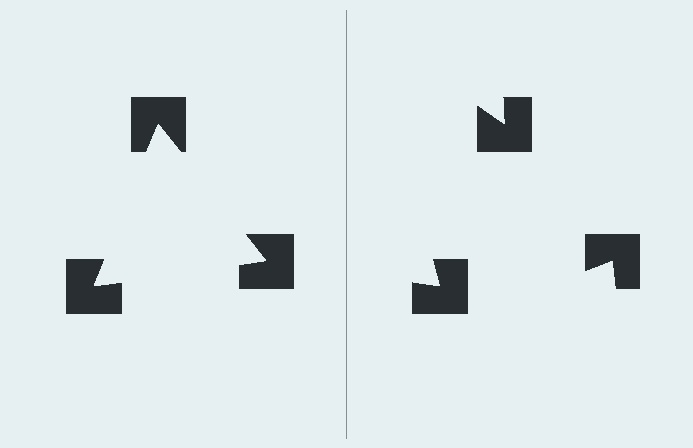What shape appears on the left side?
An illusory triangle.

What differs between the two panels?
The notched squares are positioned identically on both sides; only the wedge orientations differ. On the left they align to a triangle; on the right they are misaligned.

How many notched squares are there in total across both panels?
6 — 3 on each side.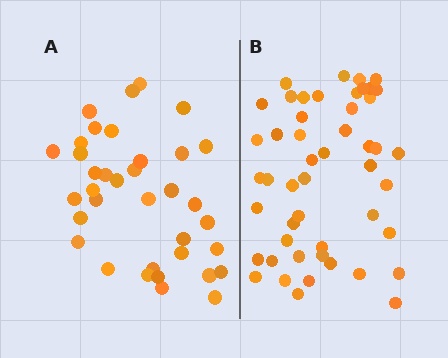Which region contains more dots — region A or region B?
Region B (the right region) has more dots.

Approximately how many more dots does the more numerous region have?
Region B has approximately 15 more dots than region A.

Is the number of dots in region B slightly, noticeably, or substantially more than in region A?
Region B has noticeably more, but not dramatically so. The ratio is roughly 1.4 to 1.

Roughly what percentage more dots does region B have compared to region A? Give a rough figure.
About 35% more.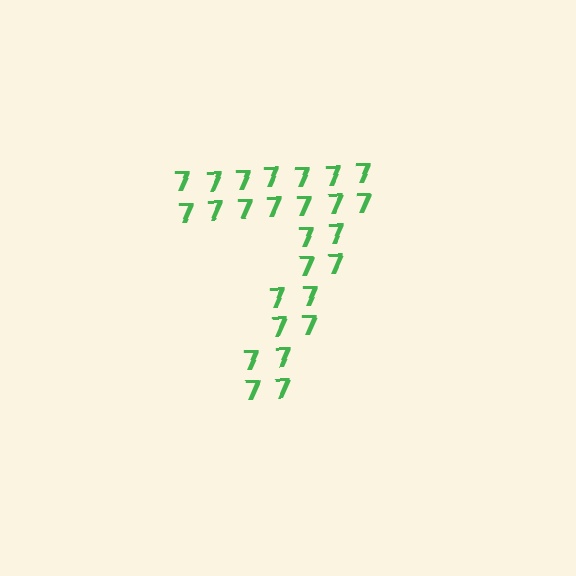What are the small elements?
The small elements are digit 7's.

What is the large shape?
The large shape is the digit 7.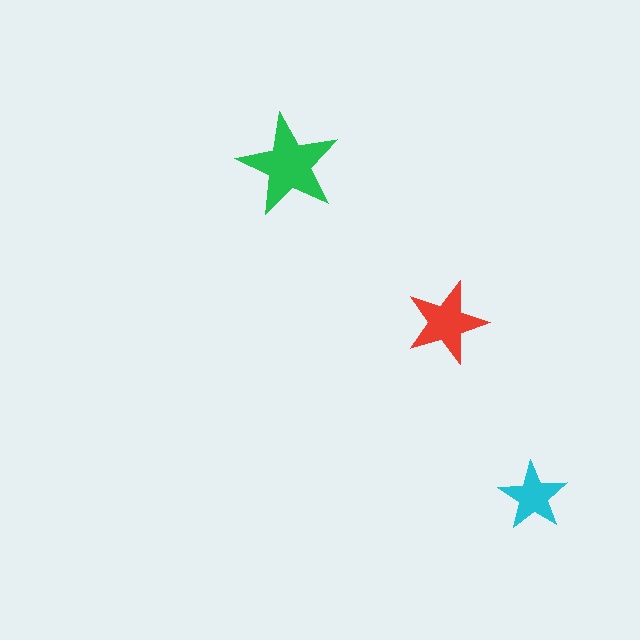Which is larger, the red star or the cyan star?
The red one.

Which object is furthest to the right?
The cyan star is rightmost.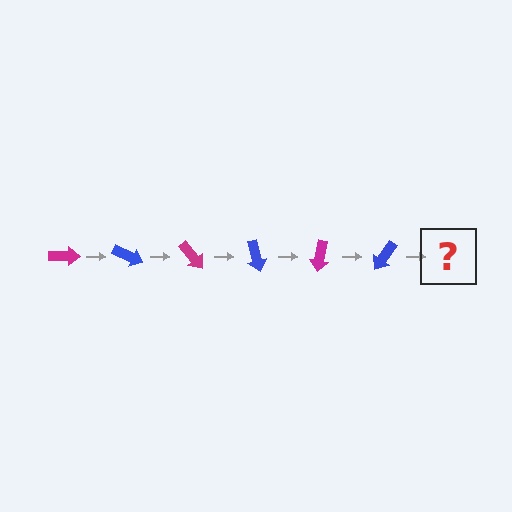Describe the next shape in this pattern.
It should be a magenta arrow, rotated 150 degrees from the start.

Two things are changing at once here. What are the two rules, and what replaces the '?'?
The two rules are that it rotates 25 degrees each step and the color cycles through magenta and blue. The '?' should be a magenta arrow, rotated 150 degrees from the start.